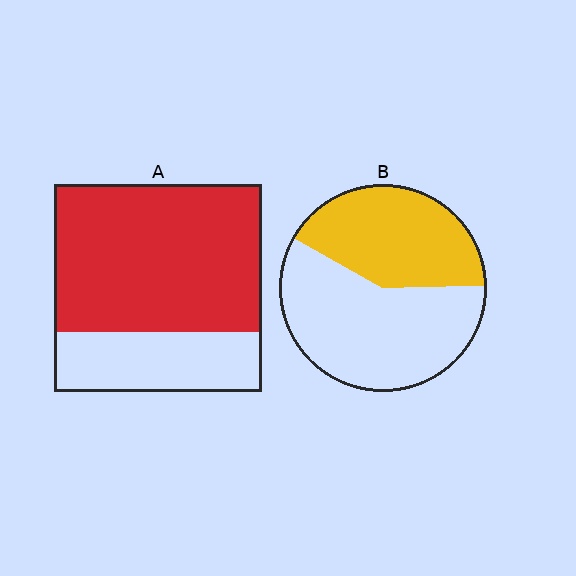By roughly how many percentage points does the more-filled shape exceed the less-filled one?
By roughly 30 percentage points (A over B).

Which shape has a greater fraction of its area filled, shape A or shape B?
Shape A.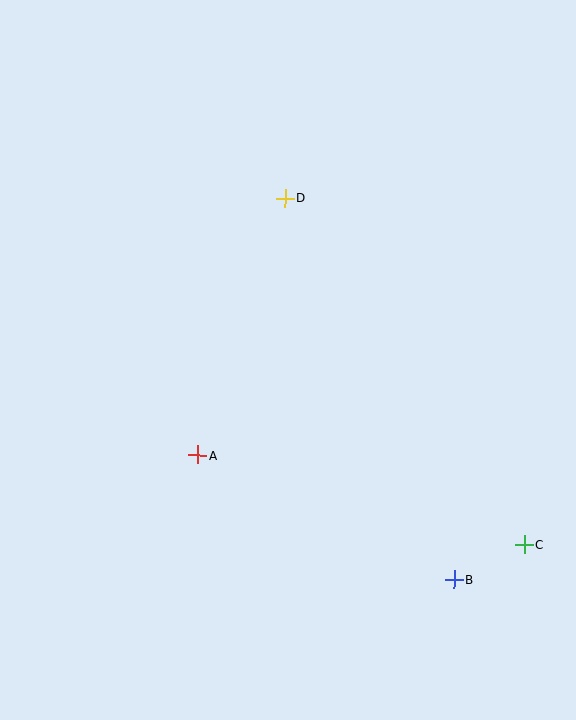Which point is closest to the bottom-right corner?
Point C is closest to the bottom-right corner.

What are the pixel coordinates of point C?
Point C is at (524, 544).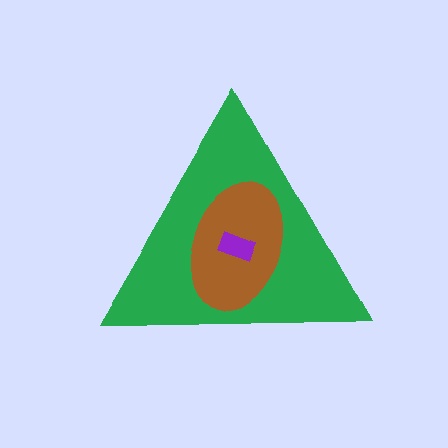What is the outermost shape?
The green triangle.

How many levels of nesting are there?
3.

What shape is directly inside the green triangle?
The brown ellipse.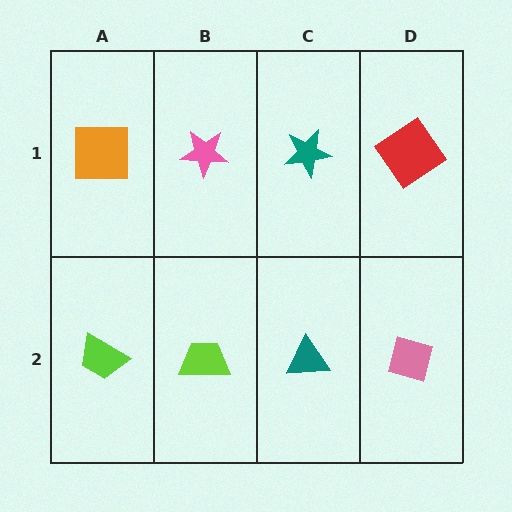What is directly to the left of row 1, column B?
An orange square.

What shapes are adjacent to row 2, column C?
A teal star (row 1, column C), a lime trapezoid (row 2, column B), a pink diamond (row 2, column D).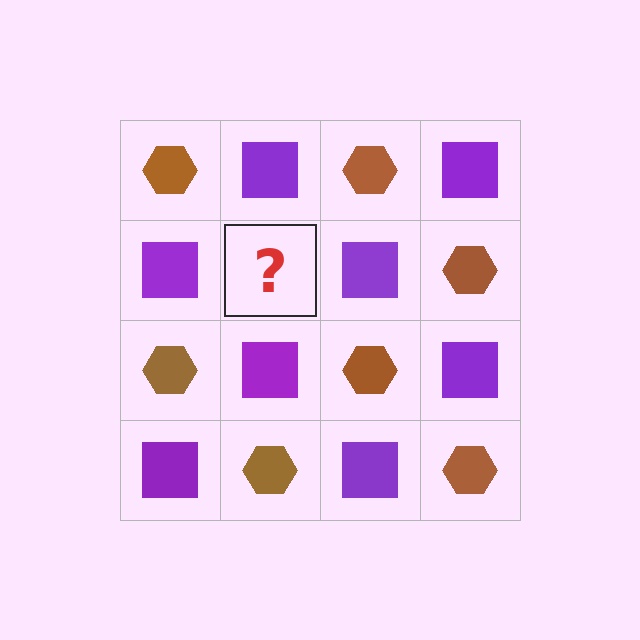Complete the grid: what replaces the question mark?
The question mark should be replaced with a brown hexagon.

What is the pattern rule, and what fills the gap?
The rule is that it alternates brown hexagon and purple square in a checkerboard pattern. The gap should be filled with a brown hexagon.